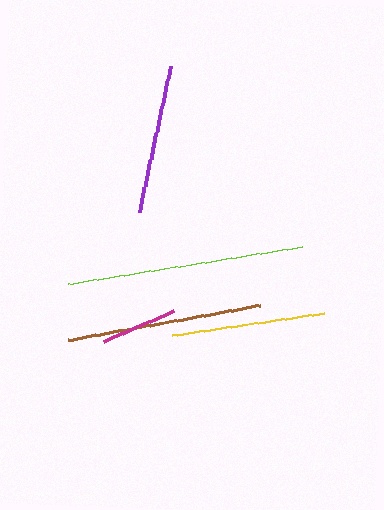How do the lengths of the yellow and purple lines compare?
The yellow and purple lines are approximately the same length.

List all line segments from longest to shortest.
From longest to shortest: lime, brown, yellow, purple, magenta.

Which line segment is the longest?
The lime line is the longest at approximately 238 pixels.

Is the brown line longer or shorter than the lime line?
The lime line is longer than the brown line.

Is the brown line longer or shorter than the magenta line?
The brown line is longer than the magenta line.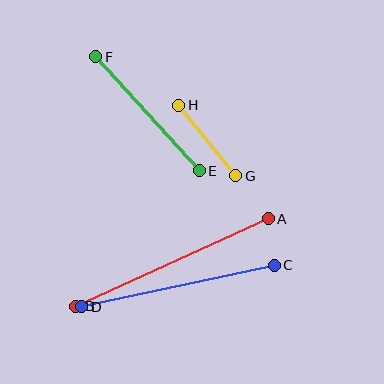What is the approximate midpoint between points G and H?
The midpoint is at approximately (207, 141) pixels.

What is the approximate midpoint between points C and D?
The midpoint is at approximately (178, 286) pixels.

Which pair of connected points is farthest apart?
Points A and B are farthest apart.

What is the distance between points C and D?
The distance is approximately 197 pixels.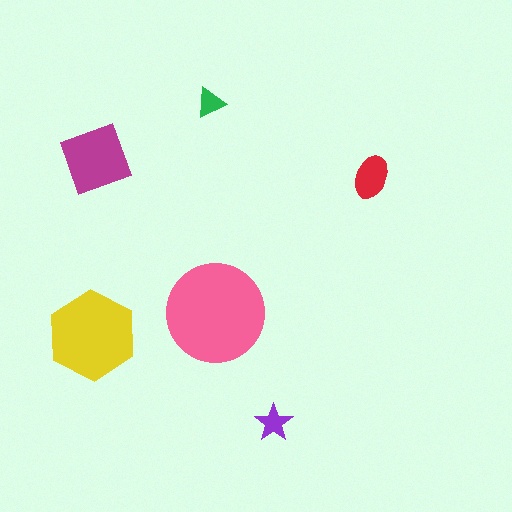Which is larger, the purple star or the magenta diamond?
The magenta diamond.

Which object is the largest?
The pink circle.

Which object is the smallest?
The green triangle.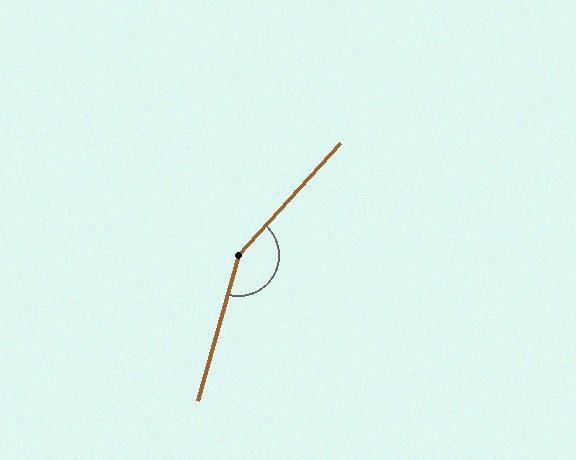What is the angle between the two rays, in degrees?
Approximately 153 degrees.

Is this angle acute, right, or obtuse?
It is obtuse.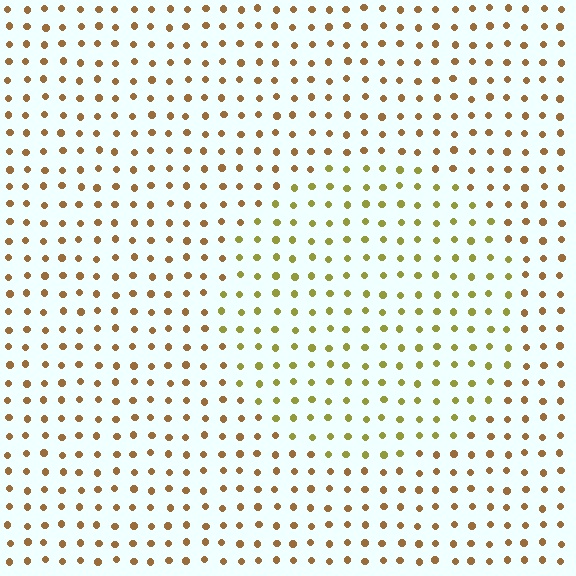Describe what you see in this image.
The image is filled with small brown elements in a uniform arrangement. A circle-shaped region is visible where the elements are tinted to a slightly different hue, forming a subtle color boundary.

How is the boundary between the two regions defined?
The boundary is defined purely by a slight shift in hue (about 34 degrees). Spacing, size, and orientation are identical on both sides.